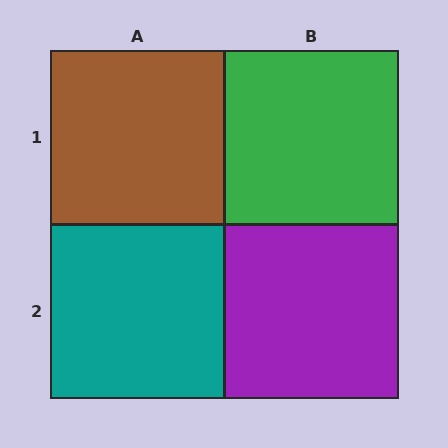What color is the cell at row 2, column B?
Purple.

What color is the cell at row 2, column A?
Teal.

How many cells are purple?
1 cell is purple.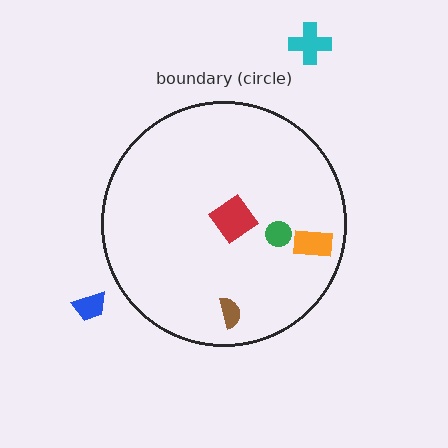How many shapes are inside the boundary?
4 inside, 2 outside.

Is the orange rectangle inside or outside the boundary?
Inside.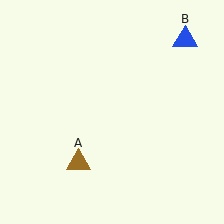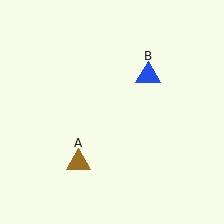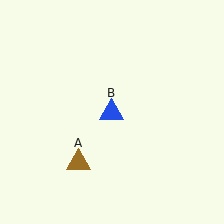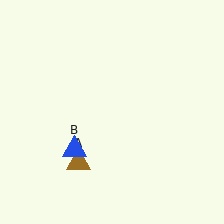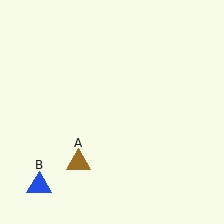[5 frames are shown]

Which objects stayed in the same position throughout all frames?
Brown triangle (object A) remained stationary.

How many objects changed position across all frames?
1 object changed position: blue triangle (object B).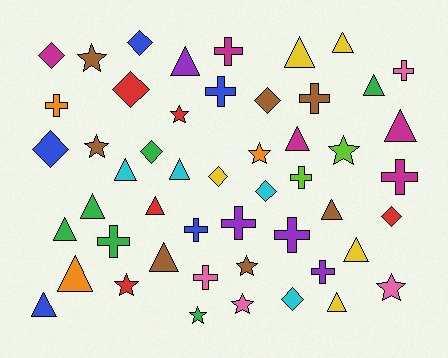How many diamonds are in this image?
There are 10 diamonds.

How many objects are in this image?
There are 50 objects.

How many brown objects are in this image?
There are 7 brown objects.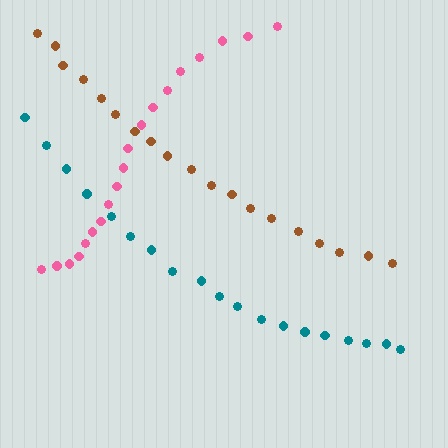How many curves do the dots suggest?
There are 3 distinct paths.